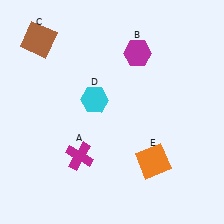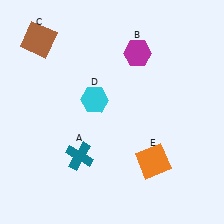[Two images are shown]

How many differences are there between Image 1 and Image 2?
There is 1 difference between the two images.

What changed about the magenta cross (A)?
In Image 1, A is magenta. In Image 2, it changed to teal.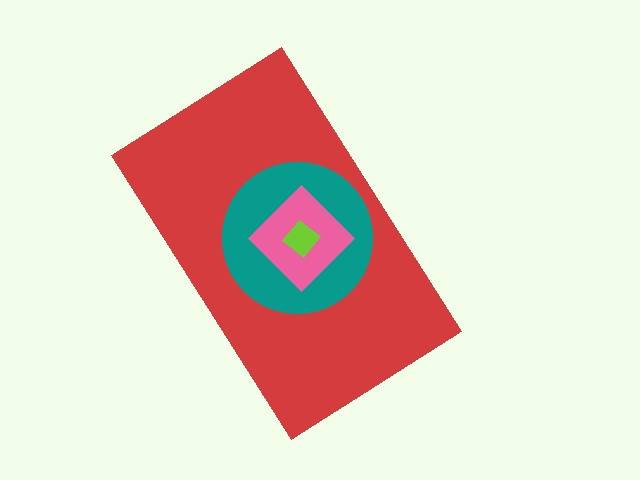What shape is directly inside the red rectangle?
The teal circle.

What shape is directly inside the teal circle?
The pink diamond.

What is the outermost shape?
The red rectangle.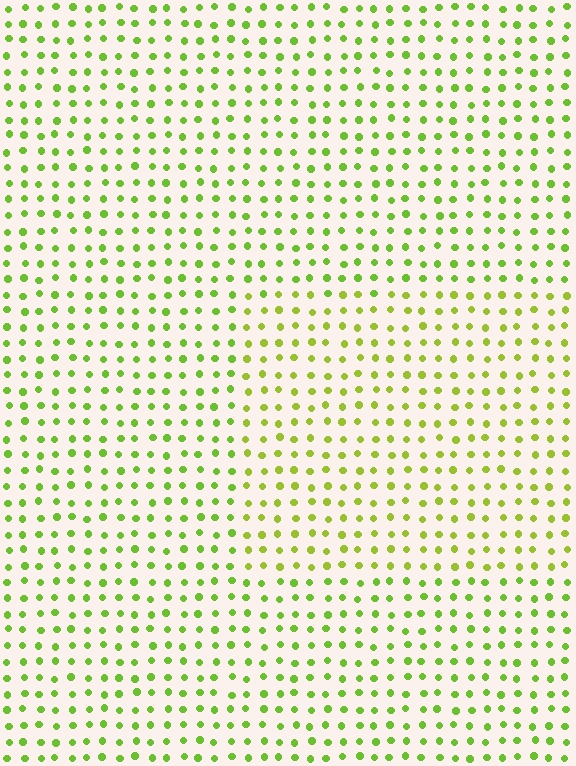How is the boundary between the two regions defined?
The boundary is defined purely by a slight shift in hue (about 19 degrees). Spacing, size, and orientation are identical on both sides.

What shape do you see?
I see a rectangle.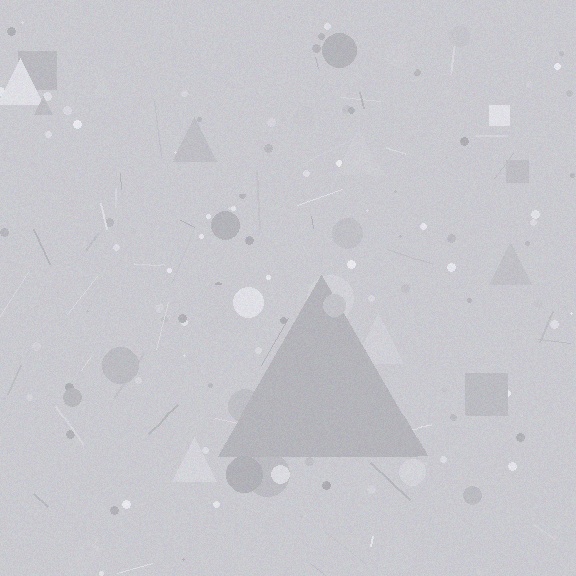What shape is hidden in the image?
A triangle is hidden in the image.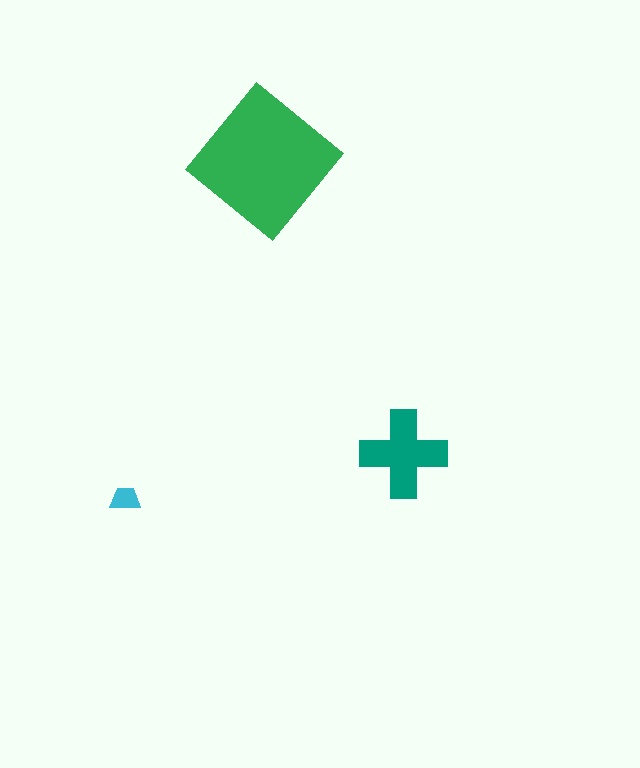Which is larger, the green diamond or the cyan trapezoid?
The green diamond.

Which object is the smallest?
The cyan trapezoid.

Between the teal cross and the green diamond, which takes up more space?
The green diamond.